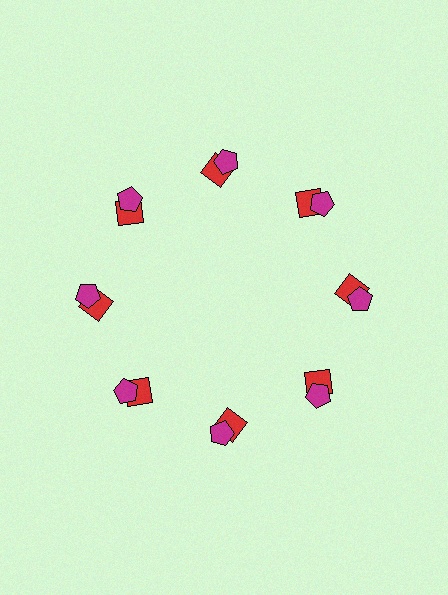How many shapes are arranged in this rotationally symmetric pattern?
There are 16 shapes, arranged in 8 groups of 2.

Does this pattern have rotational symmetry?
Yes, this pattern has 8-fold rotational symmetry. It looks the same after rotating 45 degrees around the center.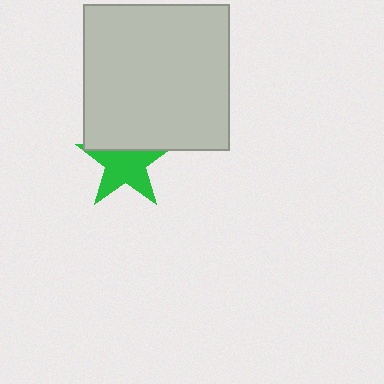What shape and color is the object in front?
The object in front is a light gray square.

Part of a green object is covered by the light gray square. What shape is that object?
It is a star.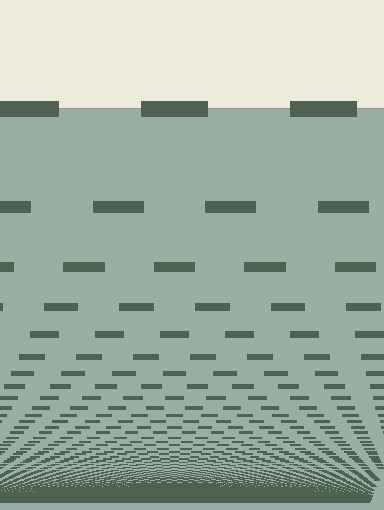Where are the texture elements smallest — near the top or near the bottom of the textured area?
Near the bottom.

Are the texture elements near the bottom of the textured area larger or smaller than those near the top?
Smaller. The gradient is inverted — elements near the bottom are smaller and denser.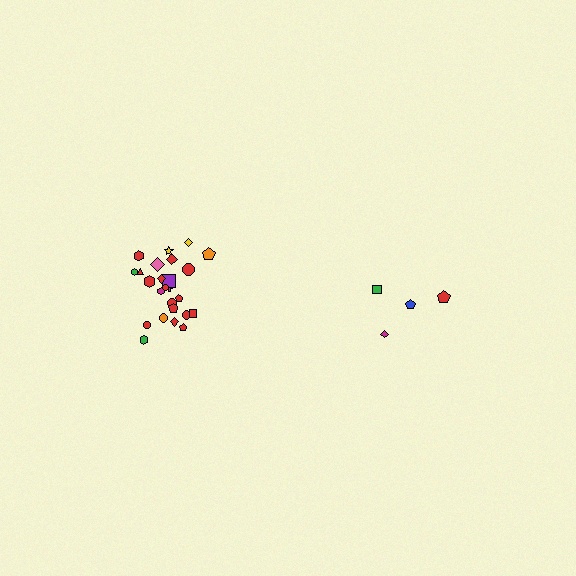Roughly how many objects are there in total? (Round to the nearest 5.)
Roughly 30 objects in total.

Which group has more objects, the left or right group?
The left group.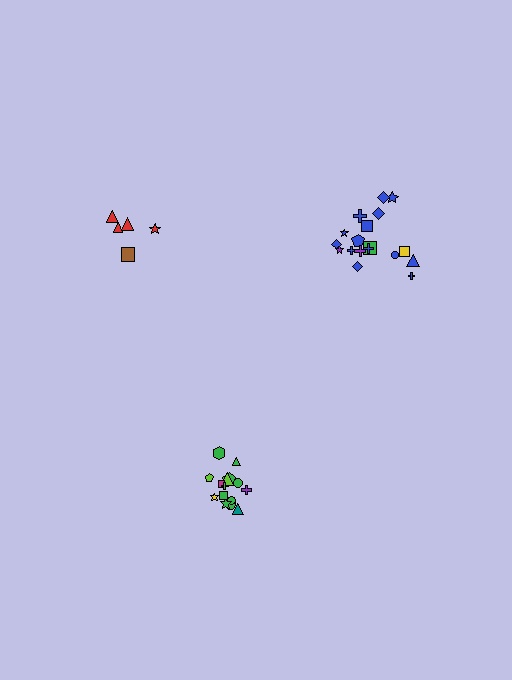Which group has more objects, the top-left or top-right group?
The top-right group.